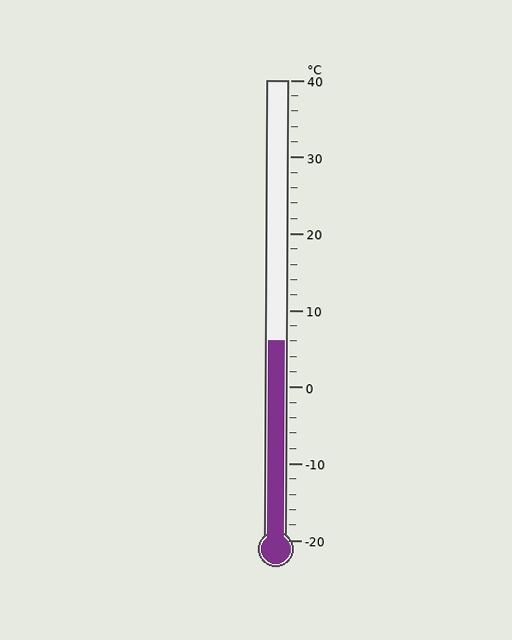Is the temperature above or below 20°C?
The temperature is below 20°C.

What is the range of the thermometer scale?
The thermometer scale ranges from -20°C to 40°C.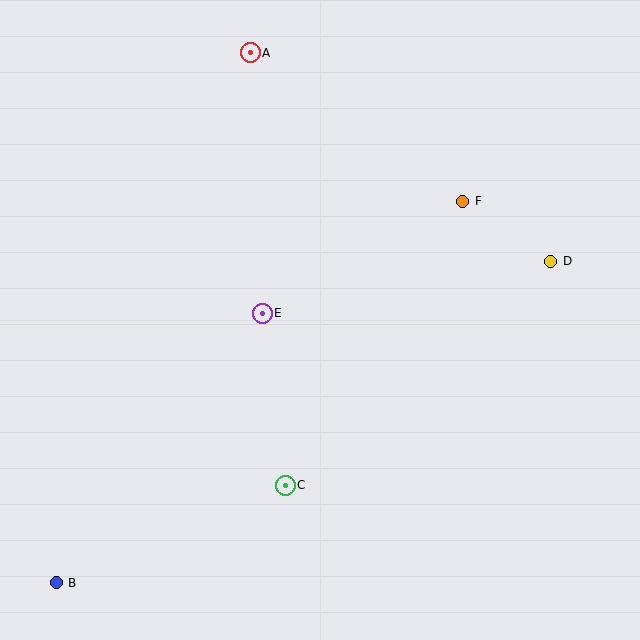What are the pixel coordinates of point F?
Point F is at (463, 201).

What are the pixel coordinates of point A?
Point A is at (250, 53).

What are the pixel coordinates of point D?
Point D is at (551, 261).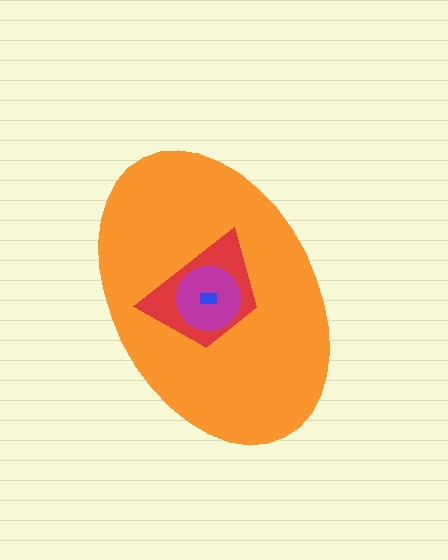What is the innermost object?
The blue rectangle.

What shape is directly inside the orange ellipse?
The red trapezoid.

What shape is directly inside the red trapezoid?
The magenta circle.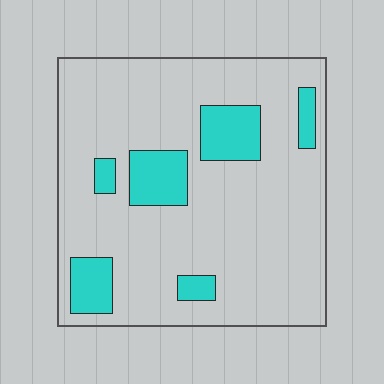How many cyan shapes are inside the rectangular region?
6.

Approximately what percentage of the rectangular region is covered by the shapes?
Approximately 15%.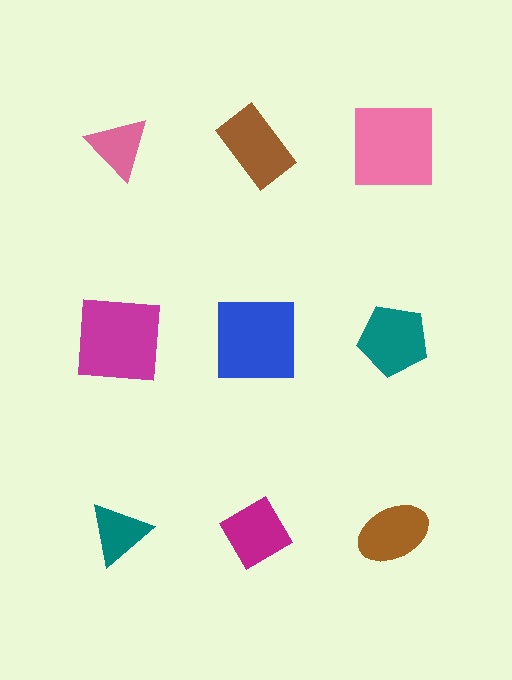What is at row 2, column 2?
A blue square.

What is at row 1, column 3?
A pink square.